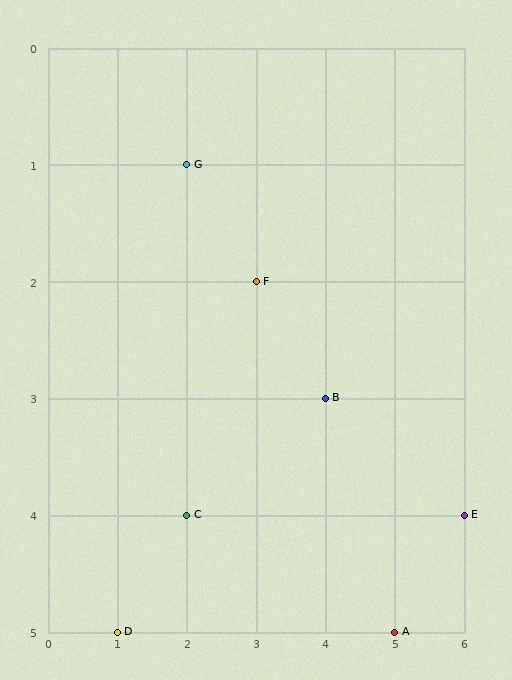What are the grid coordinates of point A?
Point A is at grid coordinates (5, 5).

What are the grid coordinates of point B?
Point B is at grid coordinates (4, 3).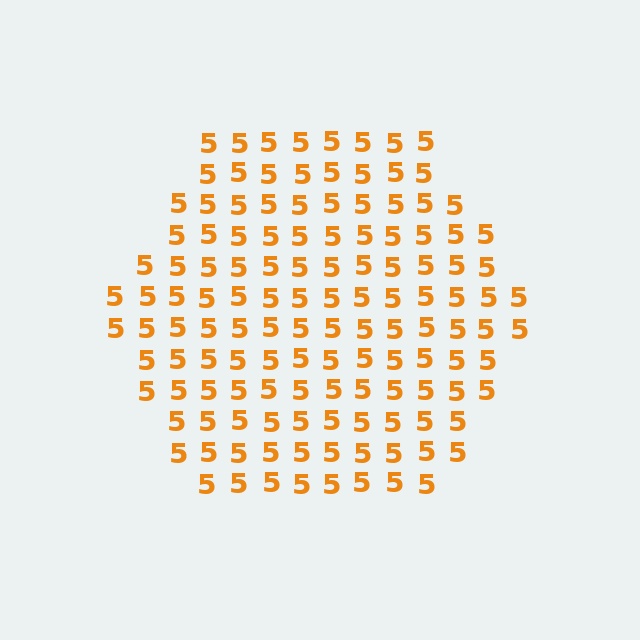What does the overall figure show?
The overall figure shows a hexagon.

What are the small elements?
The small elements are digit 5's.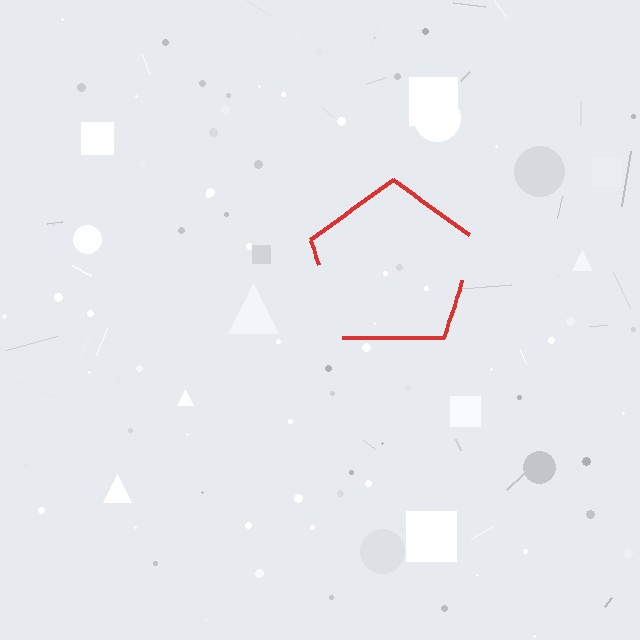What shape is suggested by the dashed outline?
The dashed outline suggests a pentagon.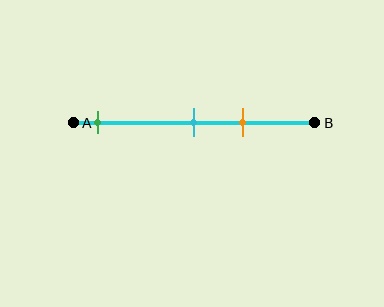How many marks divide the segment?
There are 3 marks dividing the segment.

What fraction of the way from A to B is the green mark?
The green mark is approximately 10% (0.1) of the way from A to B.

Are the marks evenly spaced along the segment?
No, the marks are not evenly spaced.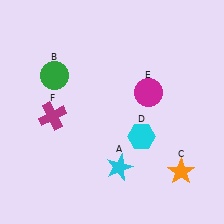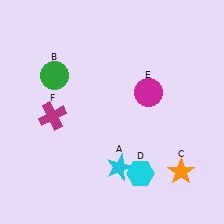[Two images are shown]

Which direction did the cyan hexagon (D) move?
The cyan hexagon (D) moved down.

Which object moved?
The cyan hexagon (D) moved down.